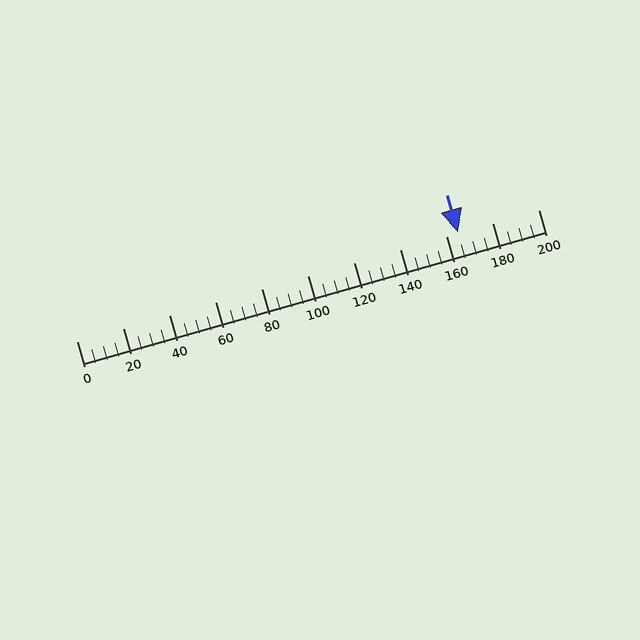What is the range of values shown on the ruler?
The ruler shows values from 0 to 200.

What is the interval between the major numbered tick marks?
The major tick marks are spaced 20 units apart.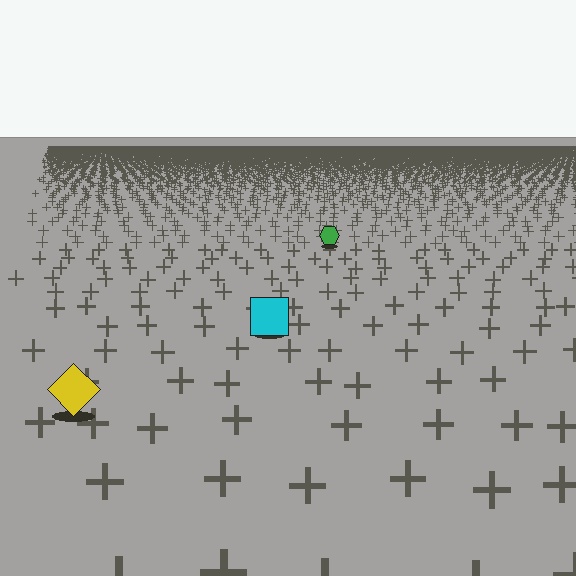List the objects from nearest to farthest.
From nearest to farthest: the yellow diamond, the cyan square, the green hexagon.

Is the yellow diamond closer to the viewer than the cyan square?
Yes. The yellow diamond is closer — you can tell from the texture gradient: the ground texture is coarser near it.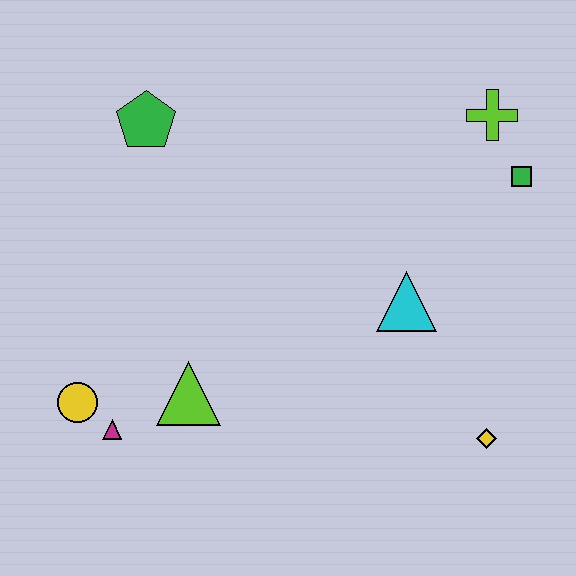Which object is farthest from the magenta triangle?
The lime cross is farthest from the magenta triangle.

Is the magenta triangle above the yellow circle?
No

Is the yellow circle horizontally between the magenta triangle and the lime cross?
No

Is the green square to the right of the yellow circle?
Yes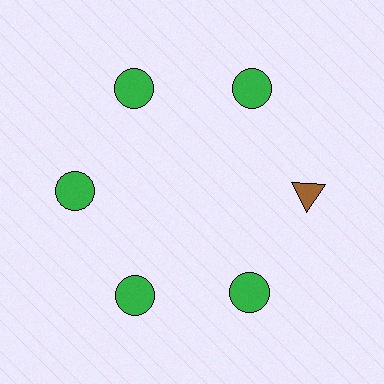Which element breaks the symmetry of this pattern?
The brown triangle at roughly the 3 o'clock position breaks the symmetry. All other shapes are green circles.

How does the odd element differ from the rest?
It differs in both color (brown instead of green) and shape (triangle instead of circle).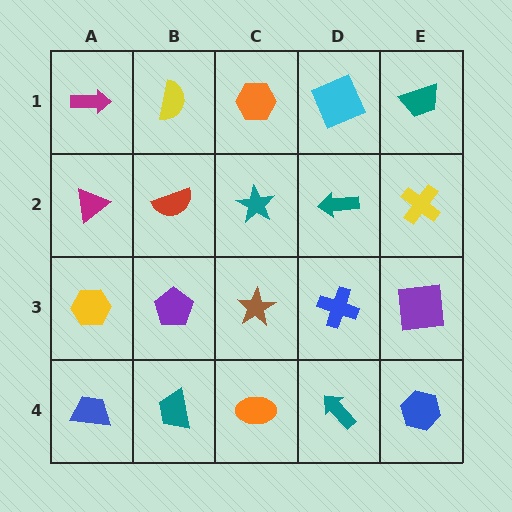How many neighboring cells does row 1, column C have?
3.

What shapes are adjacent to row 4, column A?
A yellow hexagon (row 3, column A), a teal trapezoid (row 4, column B).